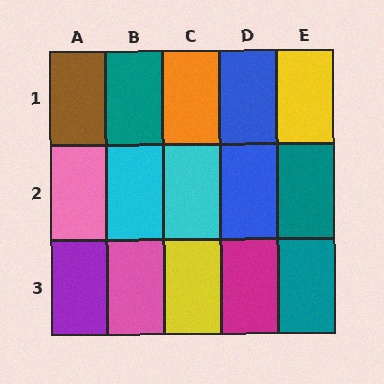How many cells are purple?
1 cell is purple.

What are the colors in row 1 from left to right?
Brown, teal, orange, blue, yellow.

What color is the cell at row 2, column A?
Pink.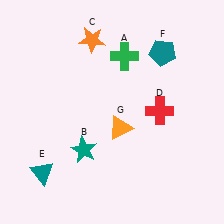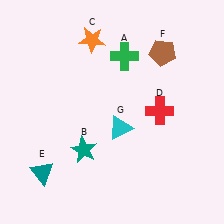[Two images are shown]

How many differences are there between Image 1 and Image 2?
There are 2 differences between the two images.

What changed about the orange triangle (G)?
In Image 1, G is orange. In Image 2, it changed to cyan.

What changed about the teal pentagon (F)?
In Image 1, F is teal. In Image 2, it changed to brown.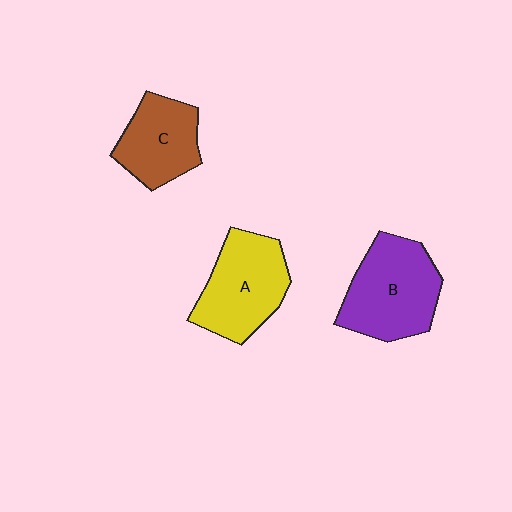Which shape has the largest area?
Shape B (purple).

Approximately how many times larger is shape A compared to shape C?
Approximately 1.3 times.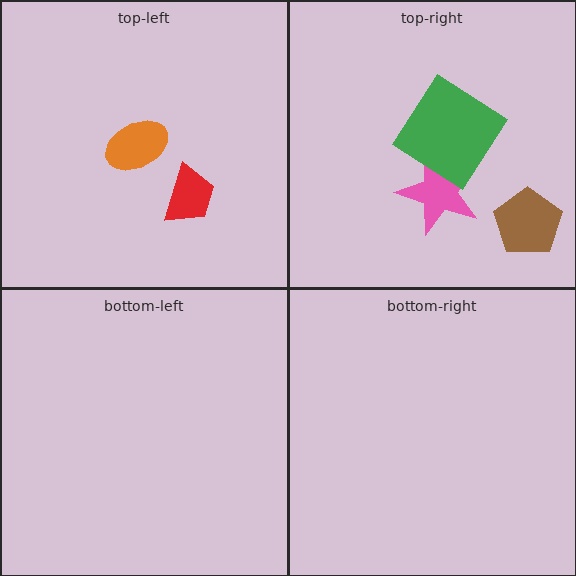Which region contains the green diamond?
The top-right region.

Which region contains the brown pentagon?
The top-right region.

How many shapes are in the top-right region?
3.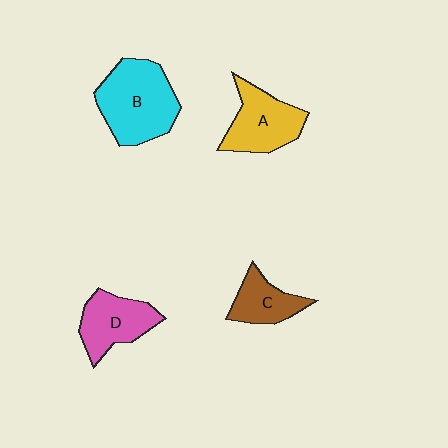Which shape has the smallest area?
Shape C (brown).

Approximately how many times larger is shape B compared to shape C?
Approximately 2.0 times.